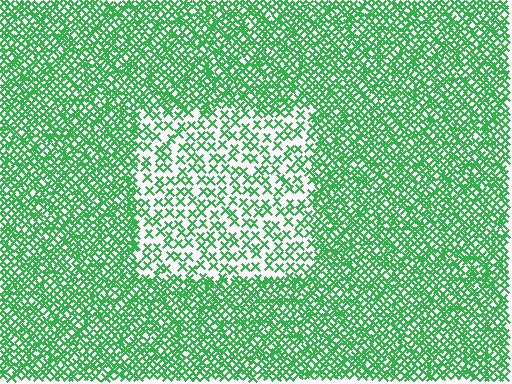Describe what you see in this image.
The image contains small green elements arranged at two different densities. A rectangle-shaped region is visible where the elements are less densely packed than the surrounding area.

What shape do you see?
I see a rectangle.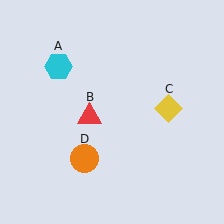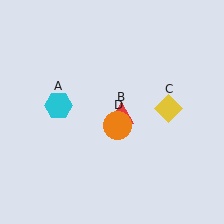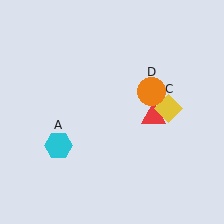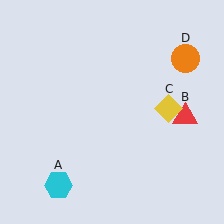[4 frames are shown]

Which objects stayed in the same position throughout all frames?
Yellow diamond (object C) remained stationary.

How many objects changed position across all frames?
3 objects changed position: cyan hexagon (object A), red triangle (object B), orange circle (object D).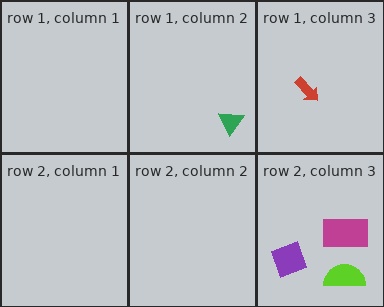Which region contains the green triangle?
The row 1, column 2 region.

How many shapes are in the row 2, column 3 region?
3.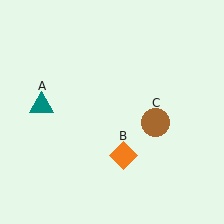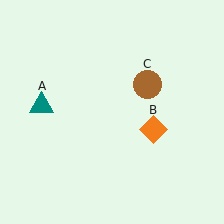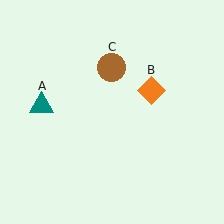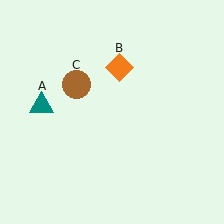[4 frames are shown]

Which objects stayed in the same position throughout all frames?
Teal triangle (object A) remained stationary.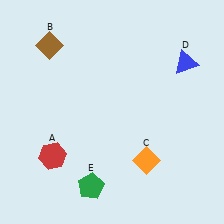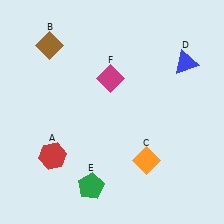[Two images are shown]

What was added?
A magenta diamond (F) was added in Image 2.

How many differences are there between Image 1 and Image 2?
There is 1 difference between the two images.